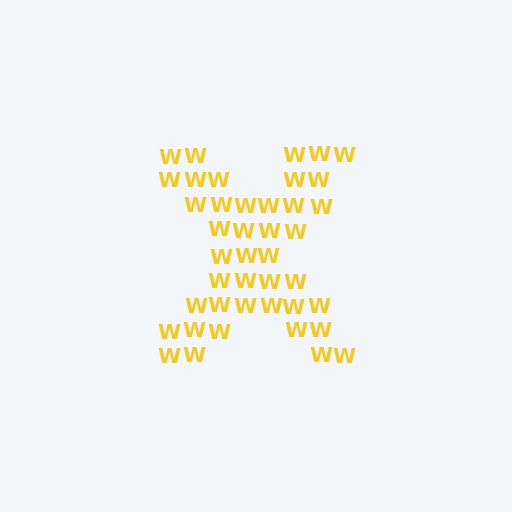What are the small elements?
The small elements are letter W's.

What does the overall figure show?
The overall figure shows the letter X.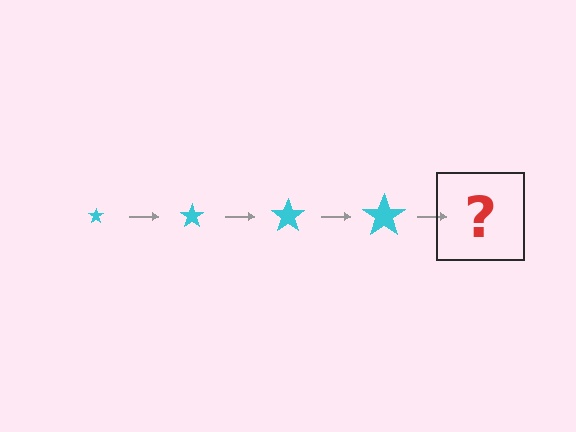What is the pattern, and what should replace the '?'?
The pattern is that the star gets progressively larger each step. The '?' should be a cyan star, larger than the previous one.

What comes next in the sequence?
The next element should be a cyan star, larger than the previous one.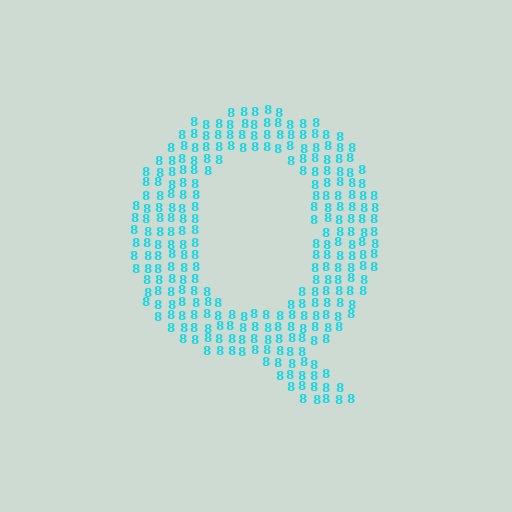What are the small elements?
The small elements are digit 8's.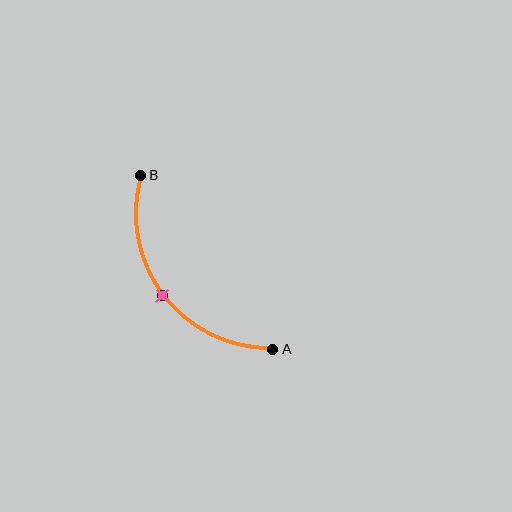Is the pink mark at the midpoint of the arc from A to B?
Yes. The pink mark lies on the arc at equal arc-length from both A and B — it is the arc midpoint.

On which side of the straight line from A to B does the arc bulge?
The arc bulges below and to the left of the straight line connecting A and B.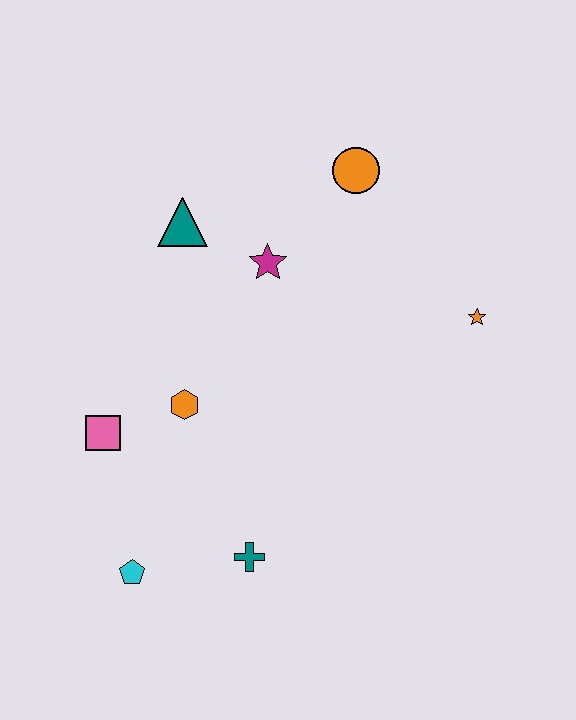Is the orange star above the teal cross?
Yes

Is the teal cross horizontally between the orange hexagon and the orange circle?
Yes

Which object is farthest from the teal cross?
The orange circle is farthest from the teal cross.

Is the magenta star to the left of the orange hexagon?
No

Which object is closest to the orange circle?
The magenta star is closest to the orange circle.